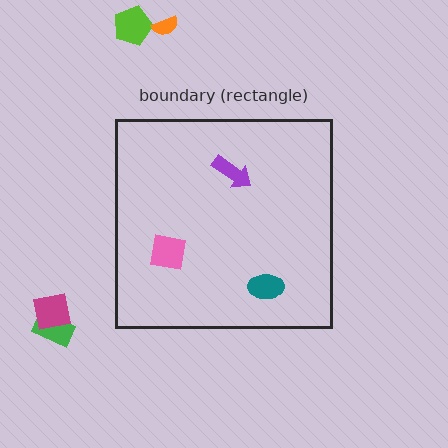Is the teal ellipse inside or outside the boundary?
Inside.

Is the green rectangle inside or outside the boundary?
Outside.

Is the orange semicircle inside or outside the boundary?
Outside.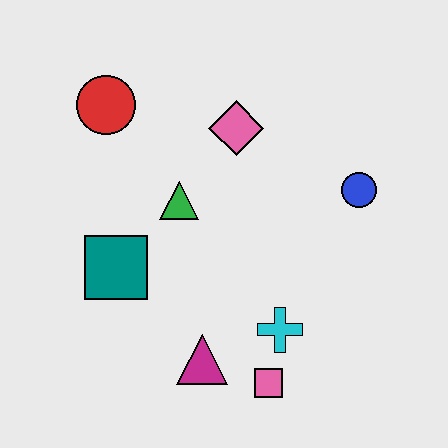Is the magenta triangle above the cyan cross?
No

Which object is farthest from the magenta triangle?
The red circle is farthest from the magenta triangle.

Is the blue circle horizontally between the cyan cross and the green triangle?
No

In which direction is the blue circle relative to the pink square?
The blue circle is above the pink square.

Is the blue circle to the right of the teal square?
Yes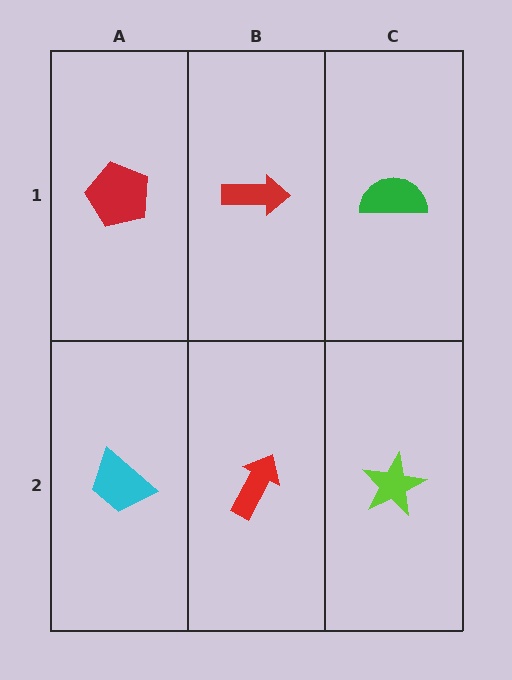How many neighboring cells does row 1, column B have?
3.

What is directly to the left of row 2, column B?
A cyan trapezoid.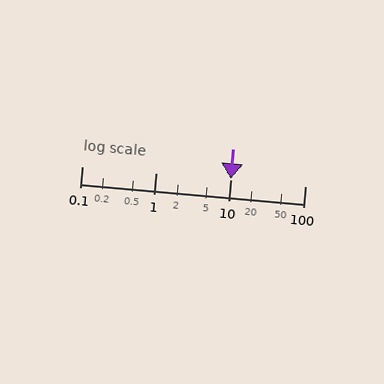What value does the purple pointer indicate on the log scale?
The pointer indicates approximately 10.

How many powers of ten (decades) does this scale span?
The scale spans 3 decades, from 0.1 to 100.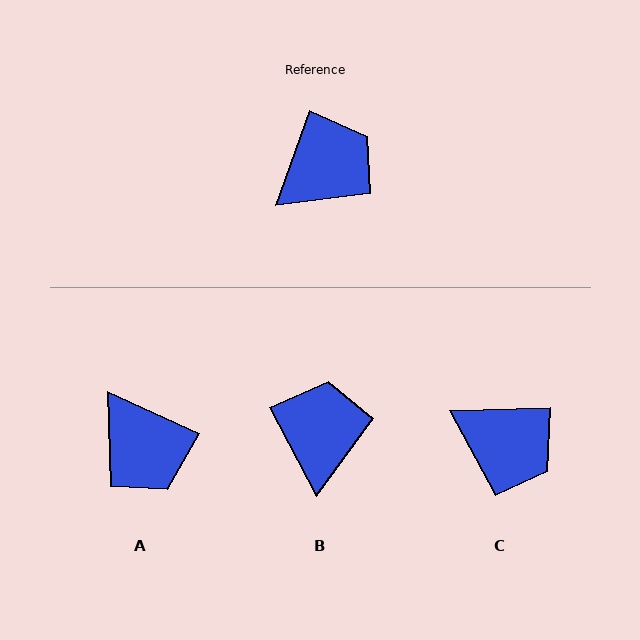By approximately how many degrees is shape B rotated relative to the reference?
Approximately 47 degrees counter-clockwise.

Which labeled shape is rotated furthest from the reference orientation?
A, about 96 degrees away.